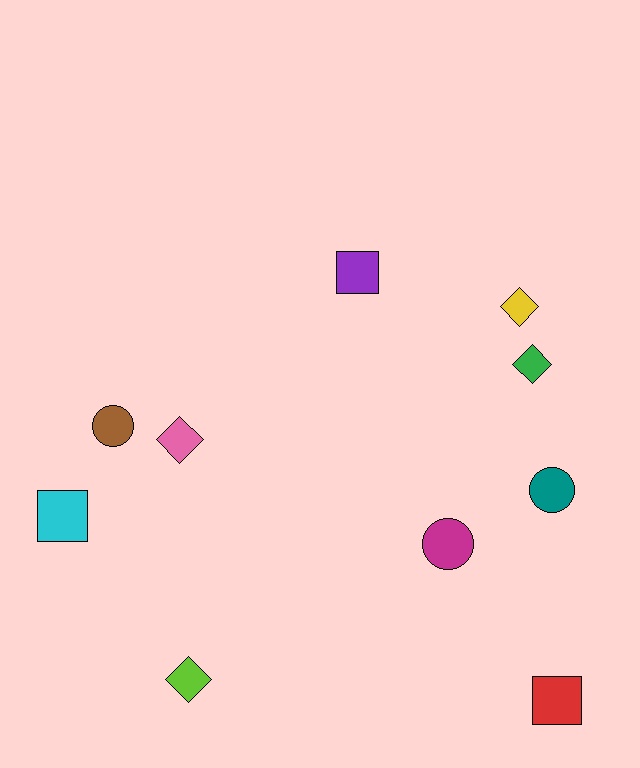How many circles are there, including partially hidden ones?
There are 3 circles.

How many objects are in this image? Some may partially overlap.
There are 10 objects.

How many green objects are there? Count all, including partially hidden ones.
There is 1 green object.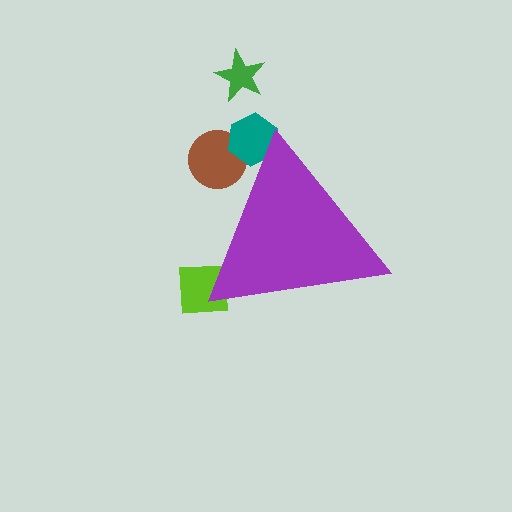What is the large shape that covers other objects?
A purple triangle.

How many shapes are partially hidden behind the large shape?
3 shapes are partially hidden.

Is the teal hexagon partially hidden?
Yes, the teal hexagon is partially hidden behind the purple triangle.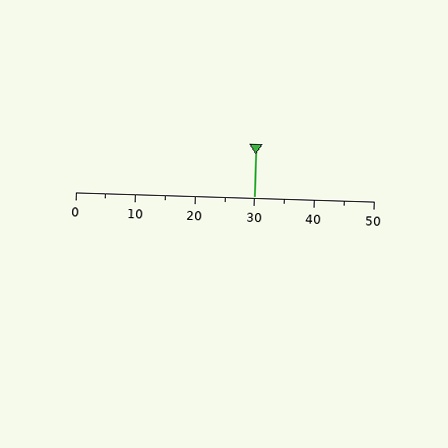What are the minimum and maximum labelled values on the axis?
The axis runs from 0 to 50.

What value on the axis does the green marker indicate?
The marker indicates approximately 30.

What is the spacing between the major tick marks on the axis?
The major ticks are spaced 10 apart.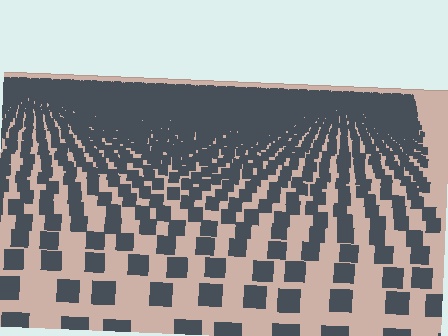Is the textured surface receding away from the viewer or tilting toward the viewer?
The surface is receding away from the viewer. Texture elements get smaller and denser toward the top.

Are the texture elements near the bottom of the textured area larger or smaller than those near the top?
Larger. Near the bottom, elements are closer to the viewer and appear at a bigger on-screen size.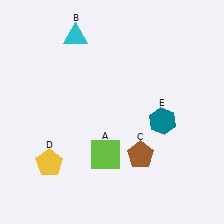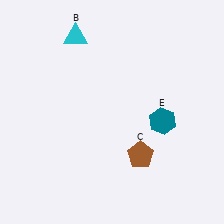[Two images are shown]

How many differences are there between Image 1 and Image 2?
There are 2 differences between the two images.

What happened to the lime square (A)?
The lime square (A) was removed in Image 2. It was in the bottom-left area of Image 1.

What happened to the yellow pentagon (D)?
The yellow pentagon (D) was removed in Image 2. It was in the bottom-left area of Image 1.